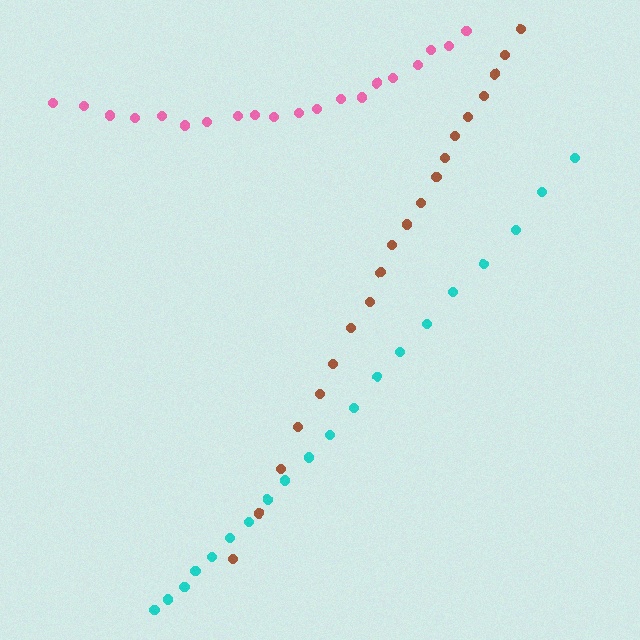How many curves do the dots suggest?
There are 3 distinct paths.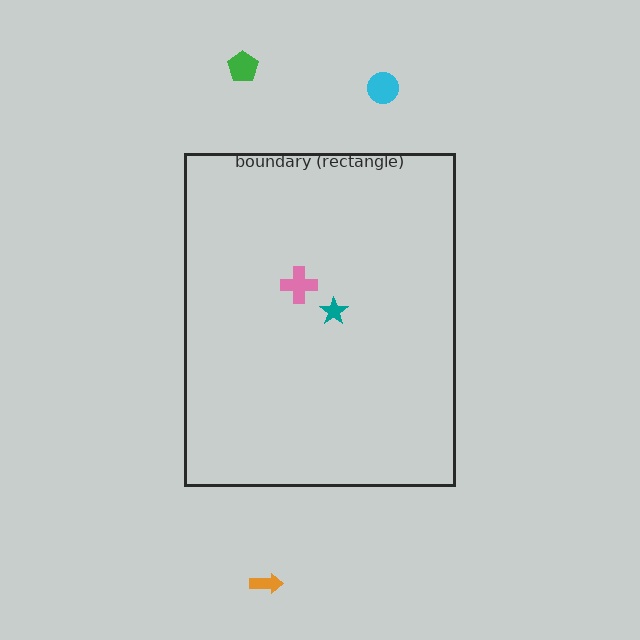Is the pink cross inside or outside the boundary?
Inside.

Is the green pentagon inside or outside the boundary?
Outside.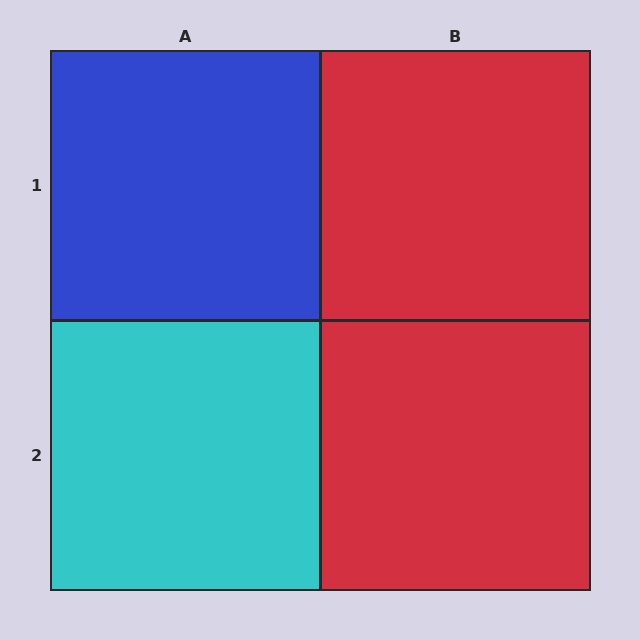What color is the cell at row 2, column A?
Cyan.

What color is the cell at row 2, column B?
Red.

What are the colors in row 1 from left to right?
Blue, red.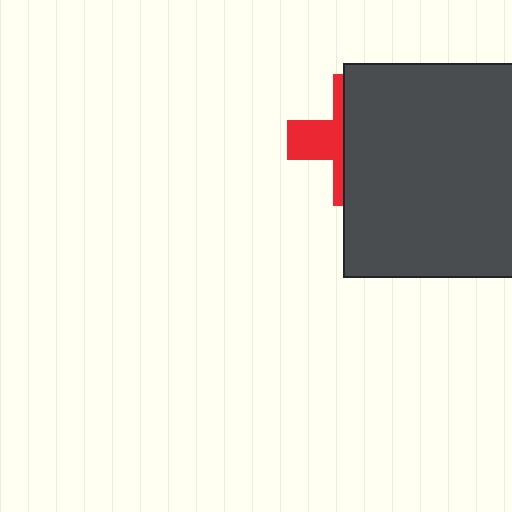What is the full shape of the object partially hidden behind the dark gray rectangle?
The partially hidden object is a red cross.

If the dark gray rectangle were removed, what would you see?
You would see the complete red cross.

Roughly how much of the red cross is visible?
A small part of it is visible (roughly 35%).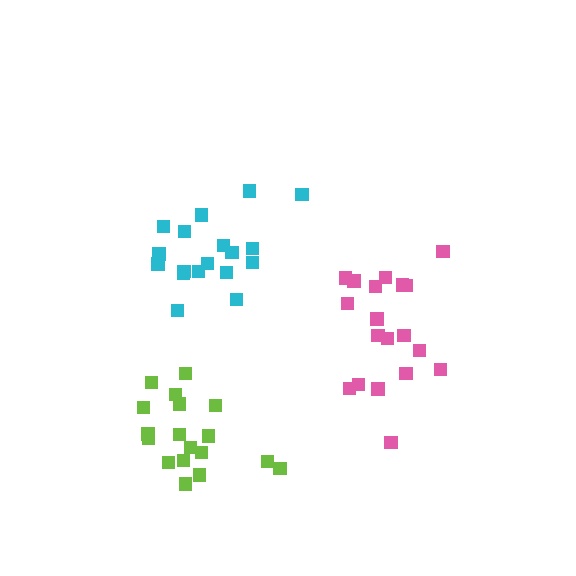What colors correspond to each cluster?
The clusters are colored: pink, lime, cyan.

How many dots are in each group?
Group 1: 19 dots, Group 2: 18 dots, Group 3: 18 dots (55 total).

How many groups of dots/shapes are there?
There are 3 groups.